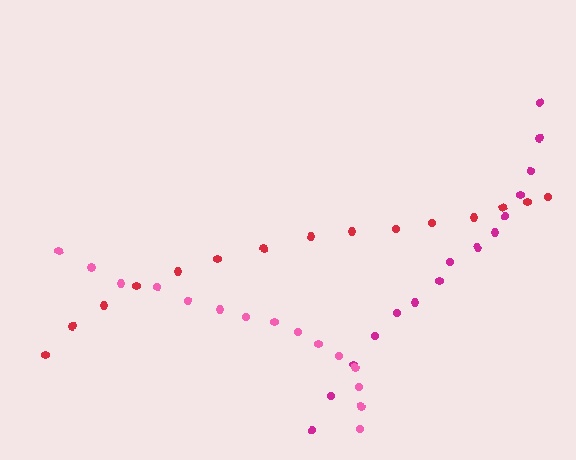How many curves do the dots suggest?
There are 3 distinct paths.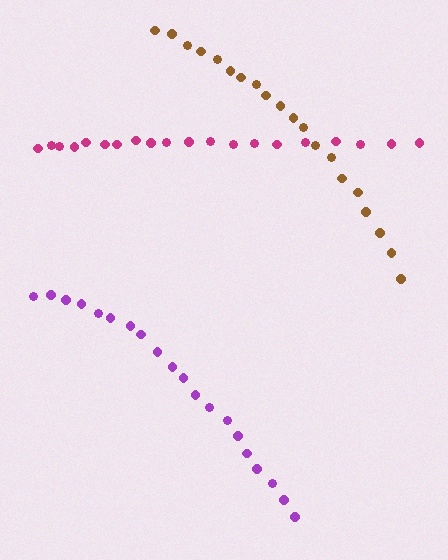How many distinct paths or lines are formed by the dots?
There are 3 distinct paths.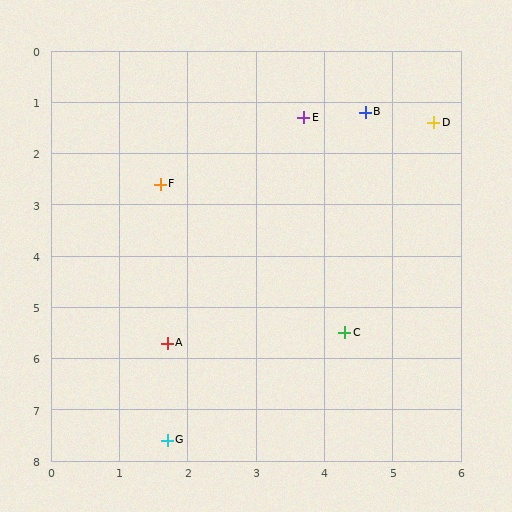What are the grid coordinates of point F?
Point F is at approximately (1.6, 2.6).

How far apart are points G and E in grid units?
Points G and E are about 6.6 grid units apart.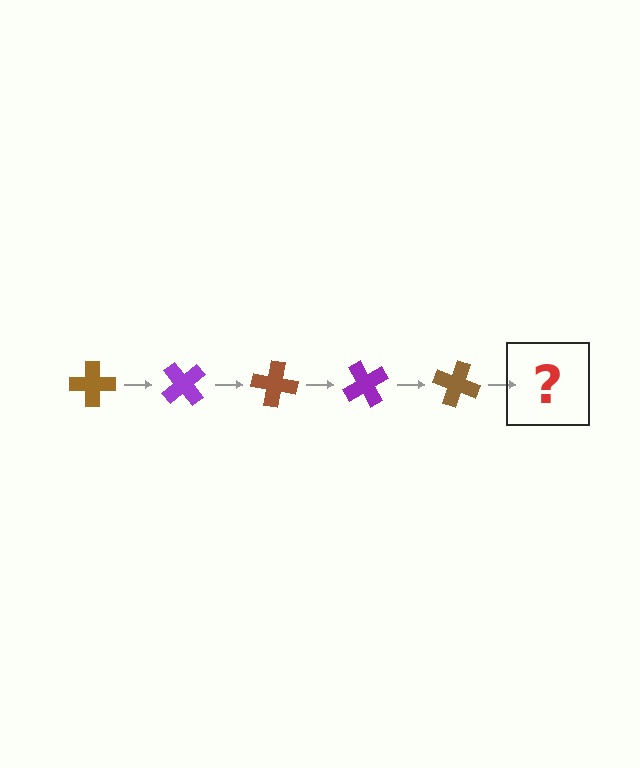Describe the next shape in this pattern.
It should be a purple cross, rotated 250 degrees from the start.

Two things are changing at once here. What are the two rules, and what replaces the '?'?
The two rules are that it rotates 50 degrees each step and the color cycles through brown and purple. The '?' should be a purple cross, rotated 250 degrees from the start.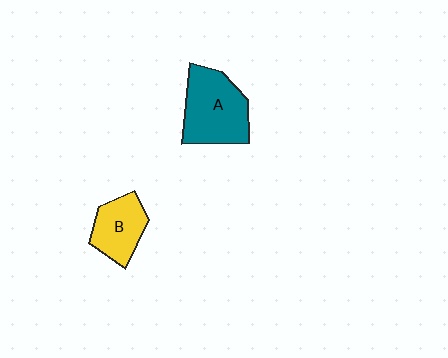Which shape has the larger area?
Shape A (teal).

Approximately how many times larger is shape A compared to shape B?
Approximately 1.6 times.